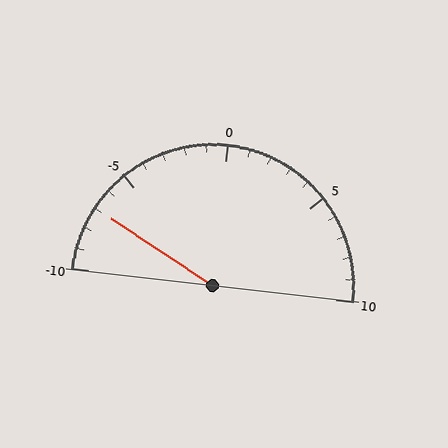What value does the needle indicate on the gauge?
The needle indicates approximately -7.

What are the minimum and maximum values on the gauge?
The gauge ranges from -10 to 10.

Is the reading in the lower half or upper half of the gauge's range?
The reading is in the lower half of the range (-10 to 10).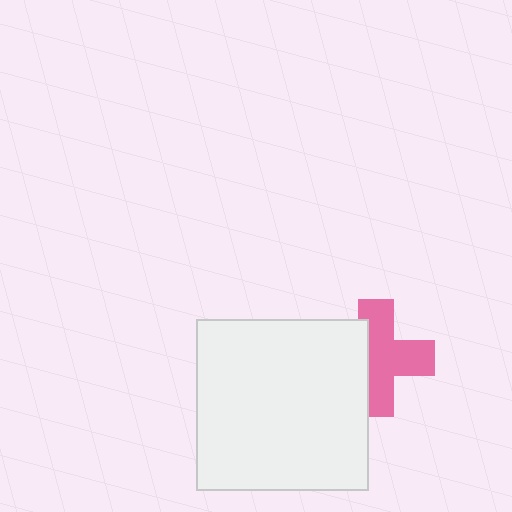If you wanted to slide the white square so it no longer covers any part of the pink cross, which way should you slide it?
Slide it left — that is the most direct way to separate the two shapes.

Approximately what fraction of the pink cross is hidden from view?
Roughly 36% of the pink cross is hidden behind the white square.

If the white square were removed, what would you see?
You would see the complete pink cross.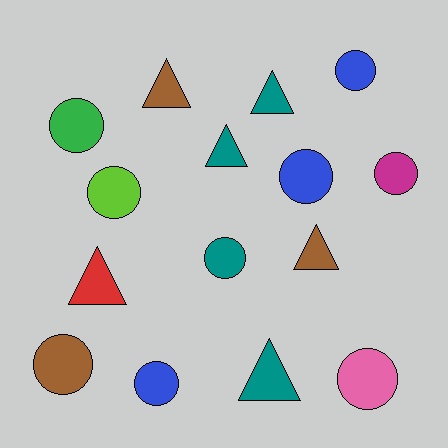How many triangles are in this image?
There are 6 triangles.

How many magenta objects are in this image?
There is 1 magenta object.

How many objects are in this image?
There are 15 objects.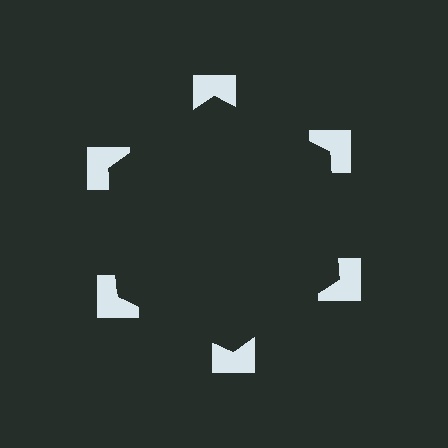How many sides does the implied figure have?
6 sides.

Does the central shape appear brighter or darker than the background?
It typically appears slightly darker than the background, even though no actual brightness change is drawn.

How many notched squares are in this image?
There are 6 — one at each vertex of the illusory hexagon.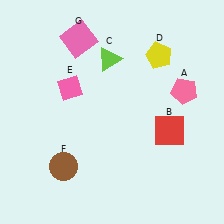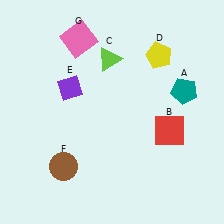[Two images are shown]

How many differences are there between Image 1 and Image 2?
There are 2 differences between the two images.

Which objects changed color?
A changed from pink to teal. E changed from pink to purple.